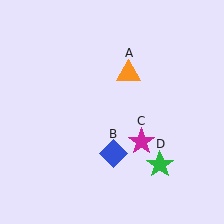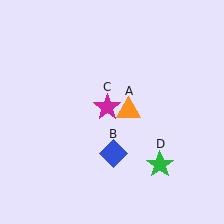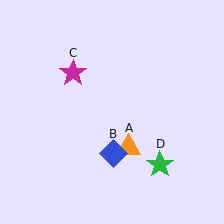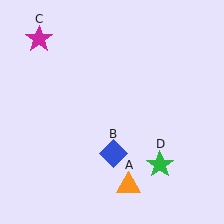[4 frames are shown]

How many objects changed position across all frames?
2 objects changed position: orange triangle (object A), magenta star (object C).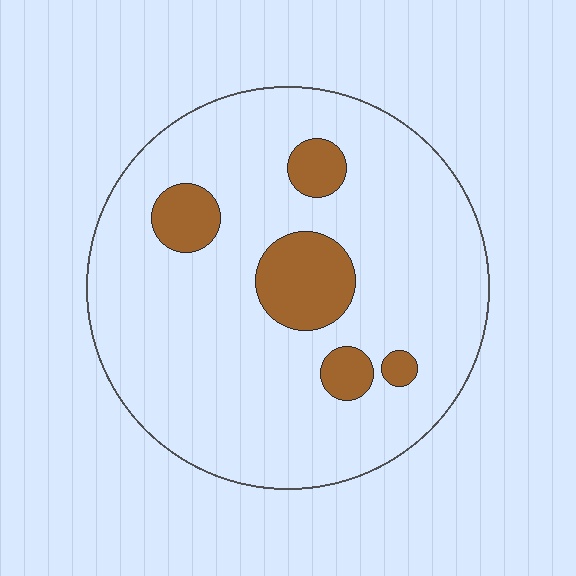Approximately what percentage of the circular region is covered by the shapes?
Approximately 15%.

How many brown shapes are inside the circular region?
5.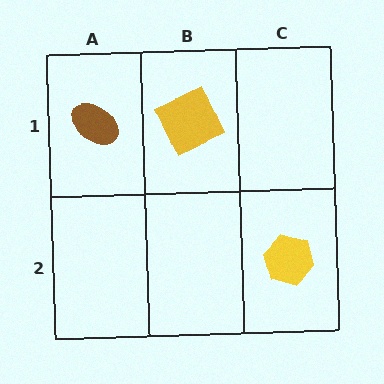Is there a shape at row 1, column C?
No, that cell is empty.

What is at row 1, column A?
A brown ellipse.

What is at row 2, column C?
A yellow hexagon.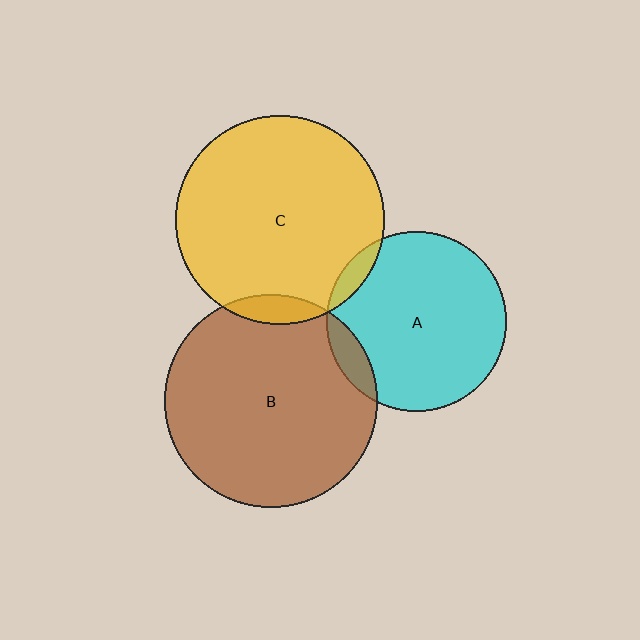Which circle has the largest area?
Circle B (brown).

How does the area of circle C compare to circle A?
Approximately 1.3 times.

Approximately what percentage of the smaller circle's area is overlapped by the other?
Approximately 10%.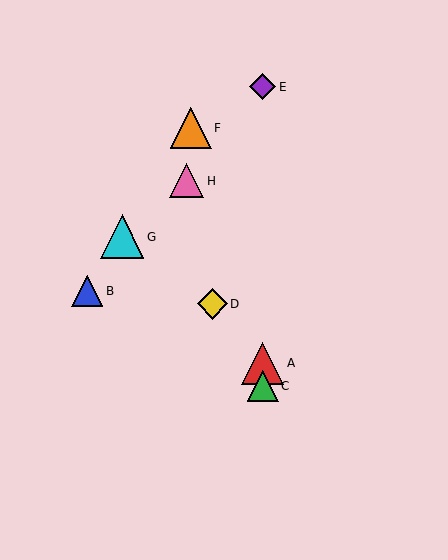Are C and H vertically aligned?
No, C is at x≈263 and H is at x≈187.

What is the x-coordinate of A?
Object A is at x≈263.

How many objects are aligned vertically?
3 objects (A, C, E) are aligned vertically.